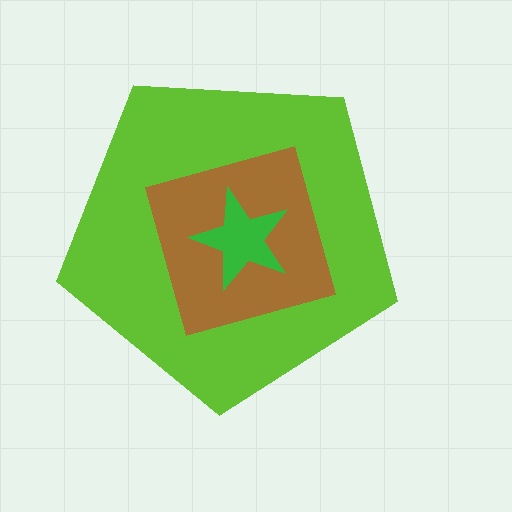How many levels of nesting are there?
3.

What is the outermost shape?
The lime pentagon.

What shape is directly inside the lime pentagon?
The brown diamond.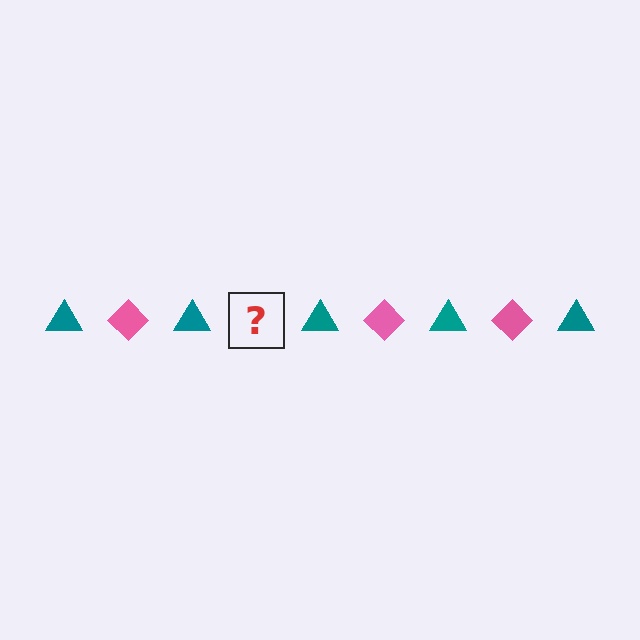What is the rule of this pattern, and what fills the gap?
The rule is that the pattern alternates between teal triangle and pink diamond. The gap should be filled with a pink diamond.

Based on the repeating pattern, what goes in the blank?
The blank should be a pink diamond.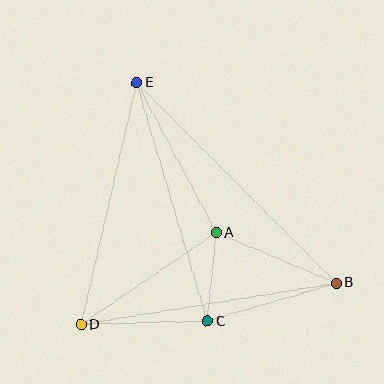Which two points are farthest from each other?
Points B and E are farthest from each other.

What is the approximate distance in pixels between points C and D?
The distance between C and D is approximately 126 pixels.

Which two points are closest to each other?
Points A and C are closest to each other.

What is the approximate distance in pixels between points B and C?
The distance between B and C is approximately 134 pixels.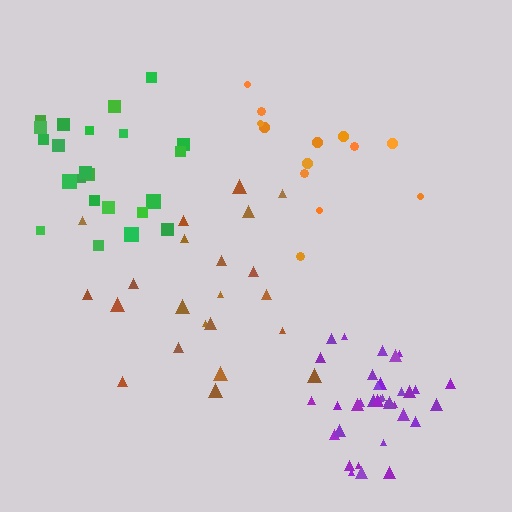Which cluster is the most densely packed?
Purple.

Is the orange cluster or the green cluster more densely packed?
Green.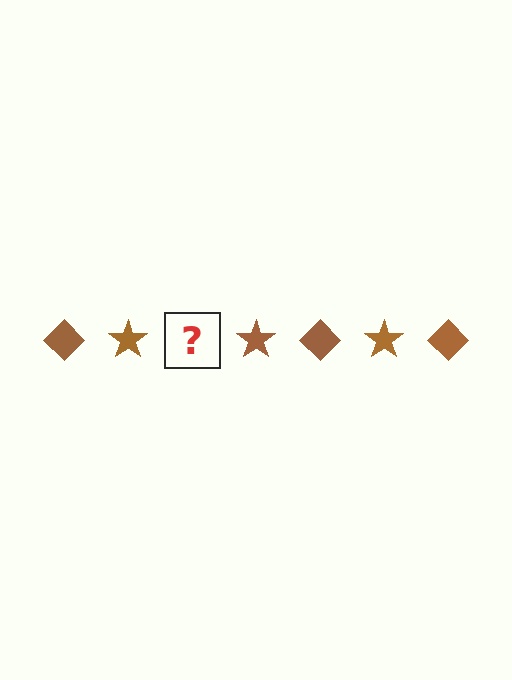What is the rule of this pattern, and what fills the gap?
The rule is that the pattern cycles through diamond, star shapes in brown. The gap should be filled with a brown diamond.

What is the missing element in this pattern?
The missing element is a brown diamond.